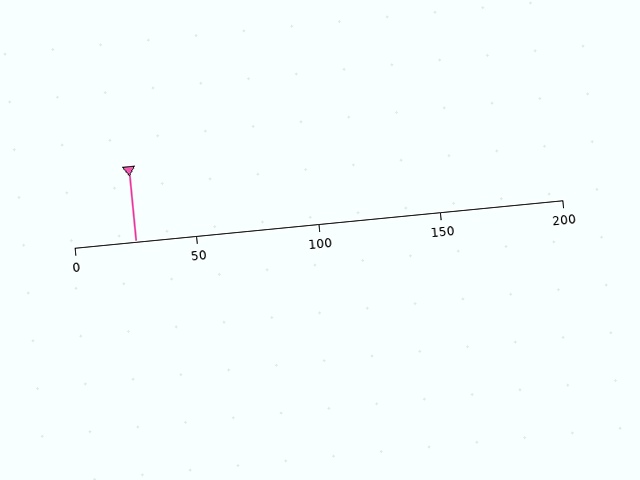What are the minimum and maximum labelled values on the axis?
The axis runs from 0 to 200.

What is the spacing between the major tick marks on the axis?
The major ticks are spaced 50 apart.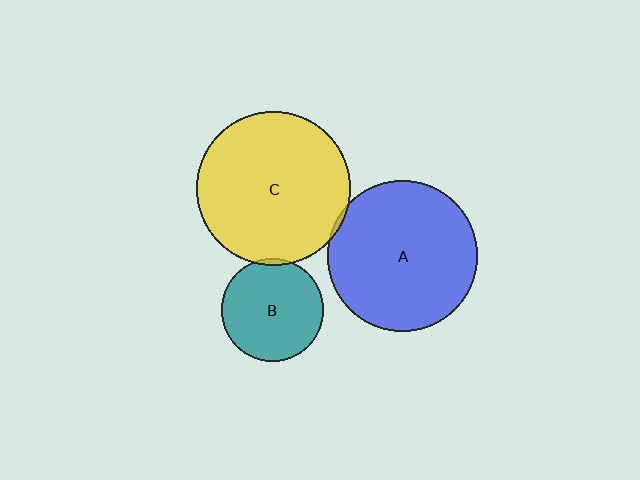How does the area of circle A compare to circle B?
Approximately 2.2 times.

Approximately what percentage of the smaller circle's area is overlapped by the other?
Approximately 5%.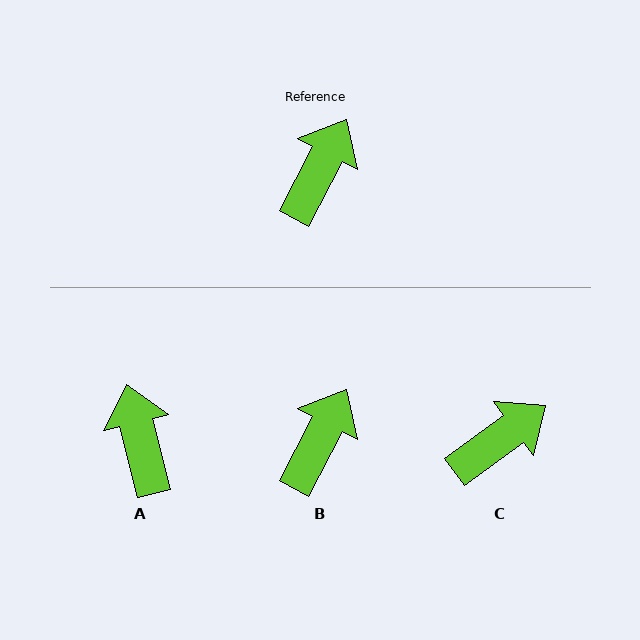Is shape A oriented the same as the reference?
No, it is off by about 42 degrees.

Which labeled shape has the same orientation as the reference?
B.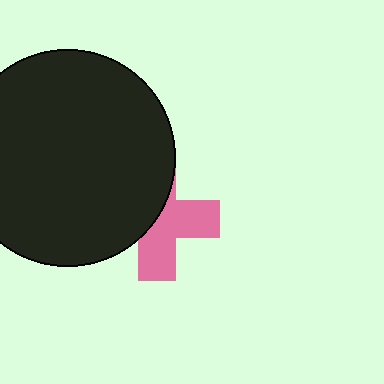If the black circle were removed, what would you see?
You would see the complete pink cross.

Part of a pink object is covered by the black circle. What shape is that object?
It is a cross.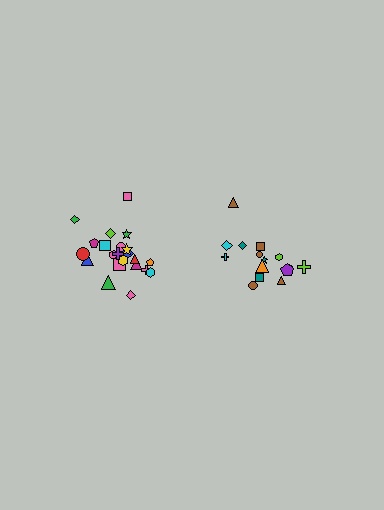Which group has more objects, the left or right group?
The left group.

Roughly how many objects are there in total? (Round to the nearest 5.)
Roughly 35 objects in total.